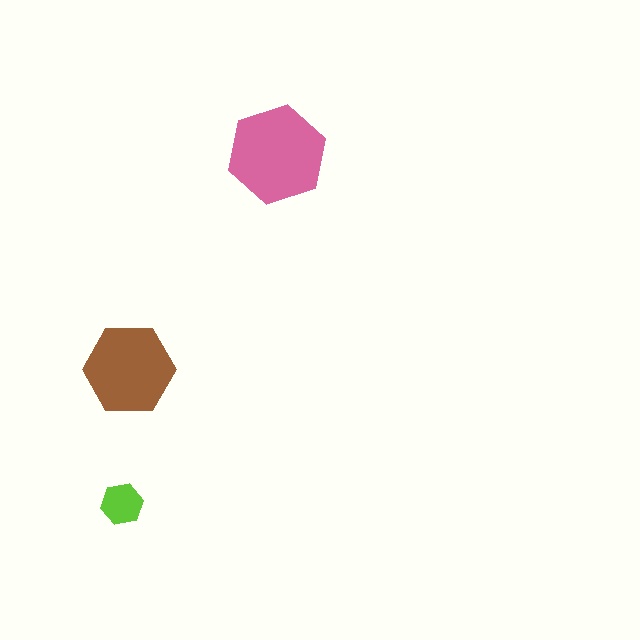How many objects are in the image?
There are 3 objects in the image.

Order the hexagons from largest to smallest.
the pink one, the brown one, the lime one.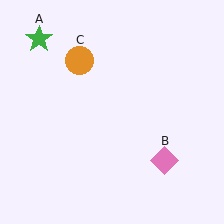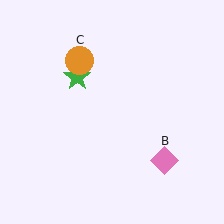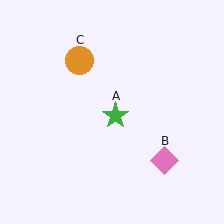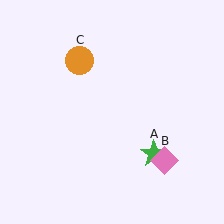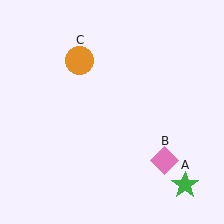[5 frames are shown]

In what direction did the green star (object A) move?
The green star (object A) moved down and to the right.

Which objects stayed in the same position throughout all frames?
Pink diamond (object B) and orange circle (object C) remained stationary.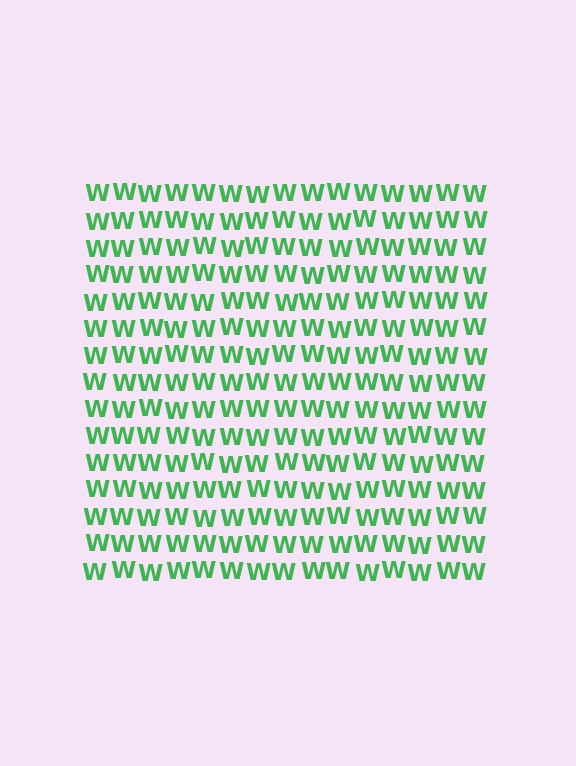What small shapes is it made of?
It is made of small letter W's.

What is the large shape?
The large shape is a square.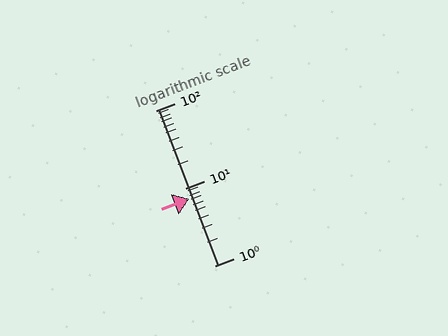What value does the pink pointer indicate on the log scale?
The pointer indicates approximately 7.3.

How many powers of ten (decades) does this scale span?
The scale spans 2 decades, from 1 to 100.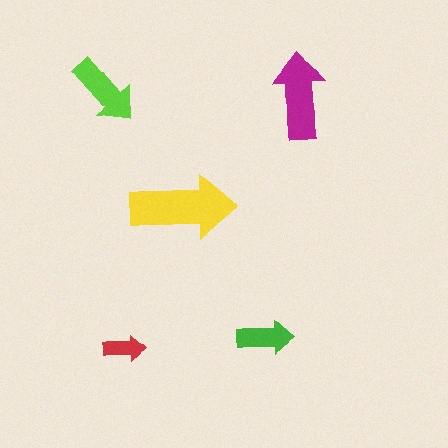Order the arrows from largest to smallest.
the yellow one, the magenta one, the lime one, the green one, the red one.